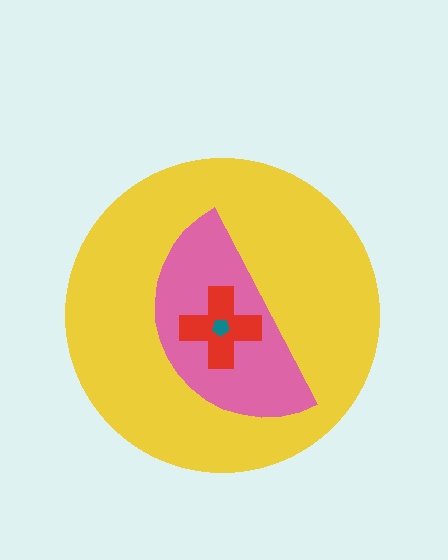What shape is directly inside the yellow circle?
The pink semicircle.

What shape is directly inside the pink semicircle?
The red cross.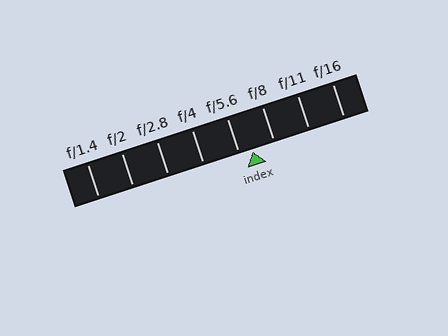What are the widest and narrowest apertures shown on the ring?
The widest aperture shown is f/1.4 and the narrowest is f/16.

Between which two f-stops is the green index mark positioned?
The index mark is between f/5.6 and f/8.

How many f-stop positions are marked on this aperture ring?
There are 8 f-stop positions marked.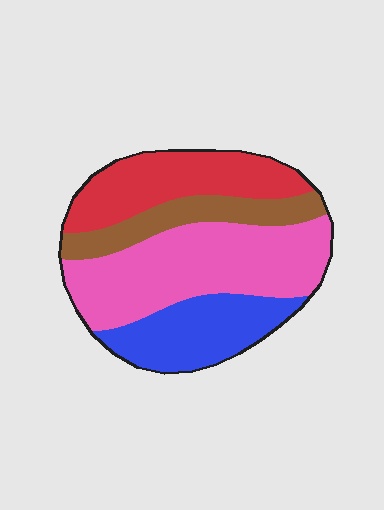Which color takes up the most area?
Pink, at roughly 40%.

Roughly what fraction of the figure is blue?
Blue covers around 20% of the figure.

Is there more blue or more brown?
Blue.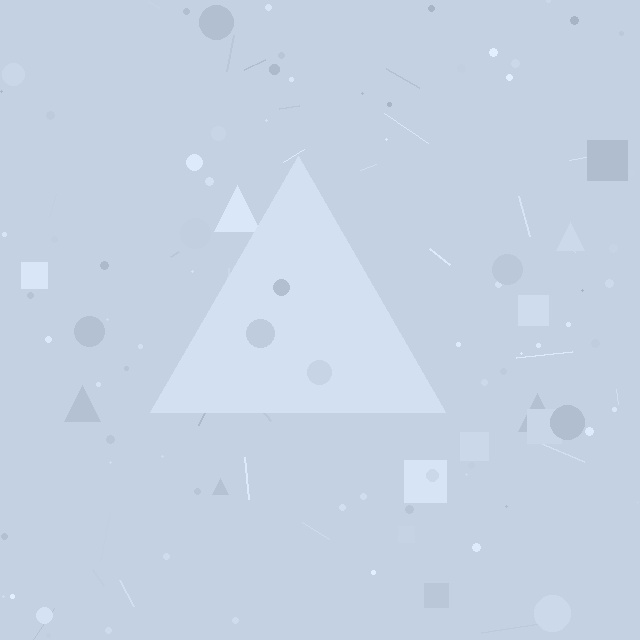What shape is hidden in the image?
A triangle is hidden in the image.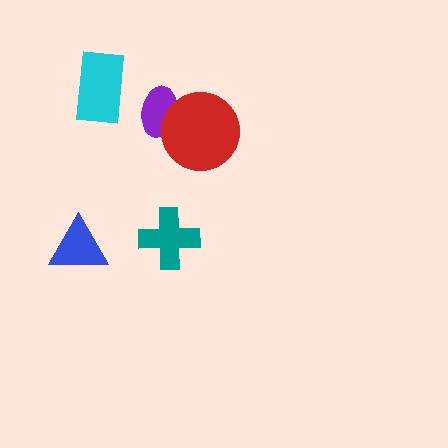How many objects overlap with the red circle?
1 object overlaps with the red circle.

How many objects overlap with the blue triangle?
0 objects overlap with the blue triangle.